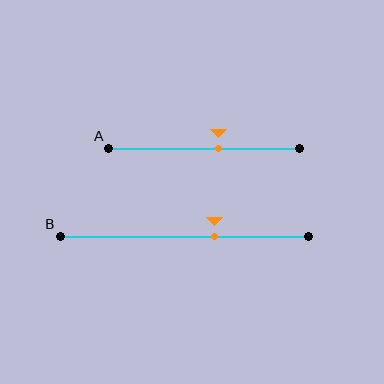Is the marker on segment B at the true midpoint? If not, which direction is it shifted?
No, the marker on segment B is shifted to the right by about 12% of the segment length.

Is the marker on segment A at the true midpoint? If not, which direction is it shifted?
No, the marker on segment A is shifted to the right by about 7% of the segment length.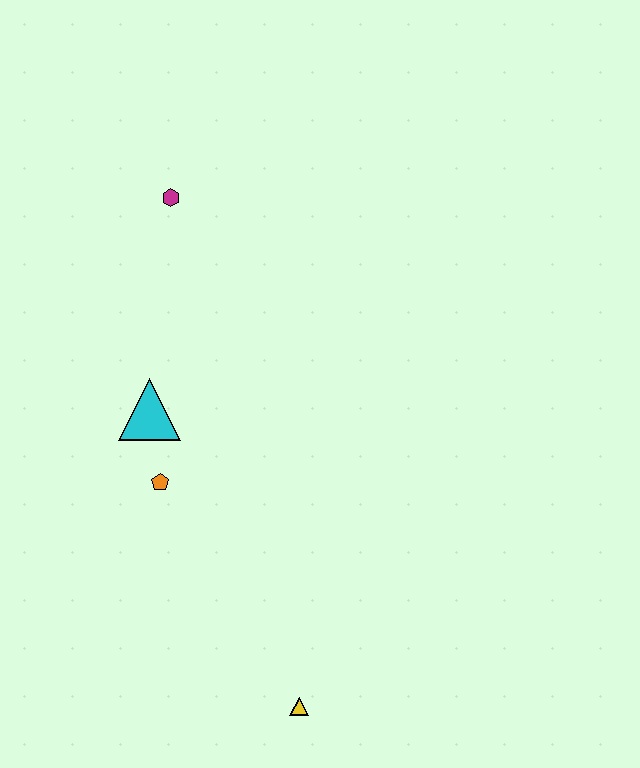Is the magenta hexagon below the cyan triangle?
No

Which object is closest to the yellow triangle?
The orange pentagon is closest to the yellow triangle.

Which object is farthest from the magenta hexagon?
The yellow triangle is farthest from the magenta hexagon.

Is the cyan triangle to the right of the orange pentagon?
No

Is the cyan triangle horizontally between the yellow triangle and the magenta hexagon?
No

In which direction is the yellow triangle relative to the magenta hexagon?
The yellow triangle is below the magenta hexagon.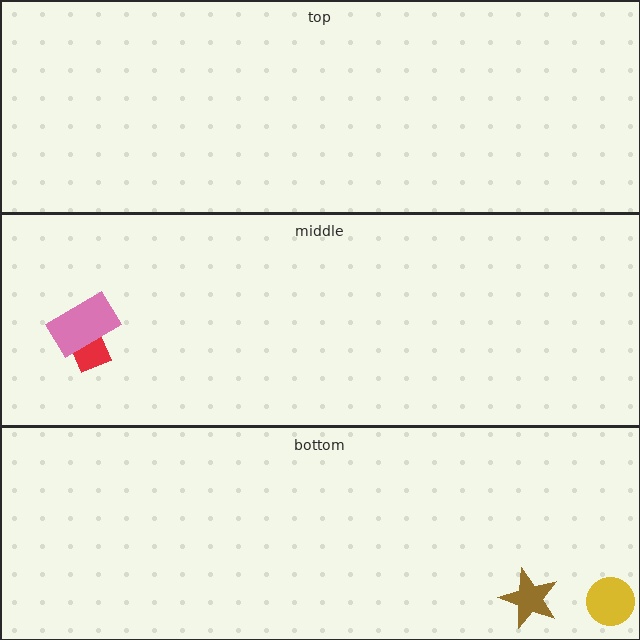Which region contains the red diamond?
The middle region.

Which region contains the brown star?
The bottom region.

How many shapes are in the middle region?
2.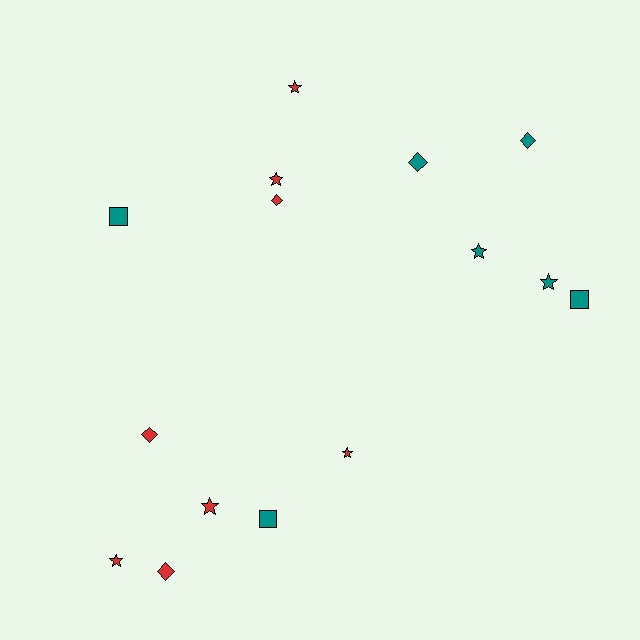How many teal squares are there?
There are 3 teal squares.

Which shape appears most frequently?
Star, with 7 objects.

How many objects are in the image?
There are 15 objects.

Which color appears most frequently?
Red, with 8 objects.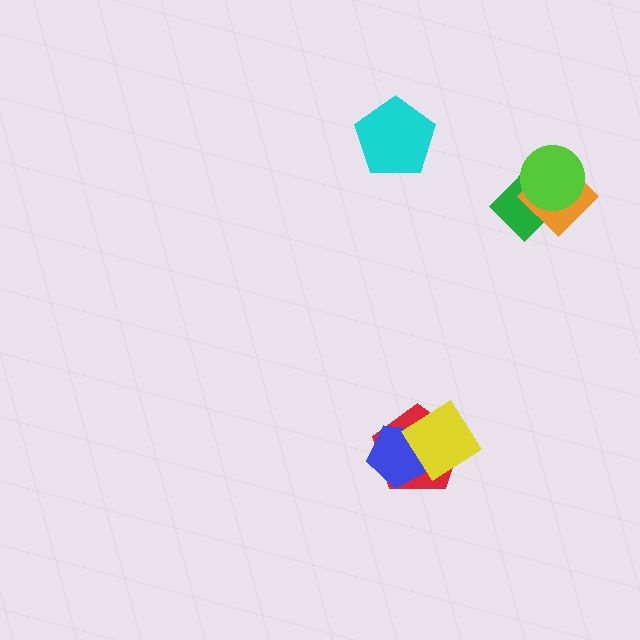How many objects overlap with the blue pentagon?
2 objects overlap with the blue pentagon.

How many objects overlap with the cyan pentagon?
0 objects overlap with the cyan pentagon.